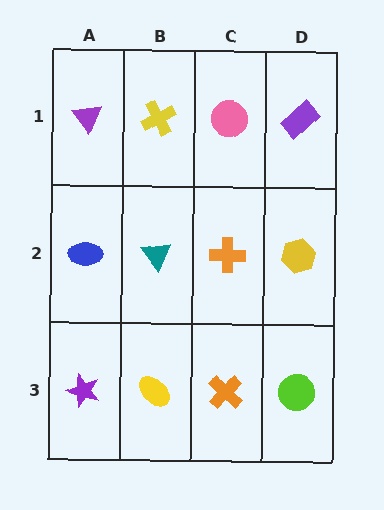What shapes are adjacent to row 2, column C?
A pink circle (row 1, column C), an orange cross (row 3, column C), a teal triangle (row 2, column B), a yellow hexagon (row 2, column D).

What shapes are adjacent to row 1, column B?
A teal triangle (row 2, column B), a purple triangle (row 1, column A), a pink circle (row 1, column C).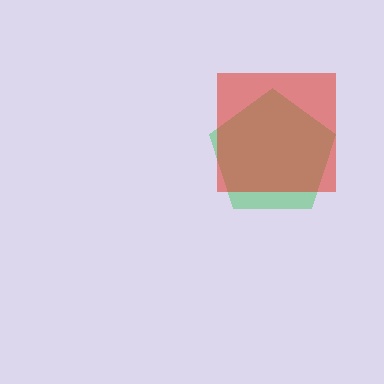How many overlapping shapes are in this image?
There are 2 overlapping shapes in the image.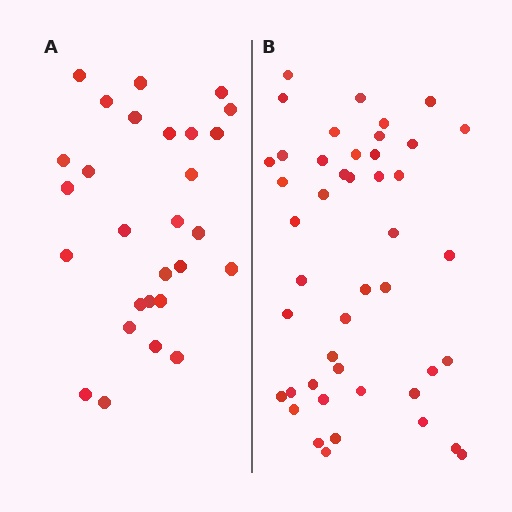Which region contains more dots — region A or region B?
Region B (the right region) has more dots.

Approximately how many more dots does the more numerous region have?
Region B has approximately 15 more dots than region A.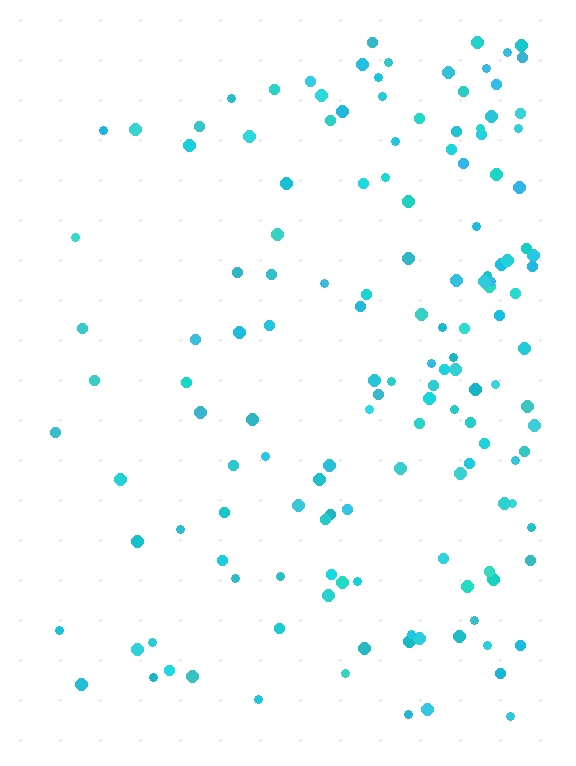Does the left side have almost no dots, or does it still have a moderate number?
Still a moderate number, just noticeably fewer than the right.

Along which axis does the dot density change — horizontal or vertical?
Horizontal.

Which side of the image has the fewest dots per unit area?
The left.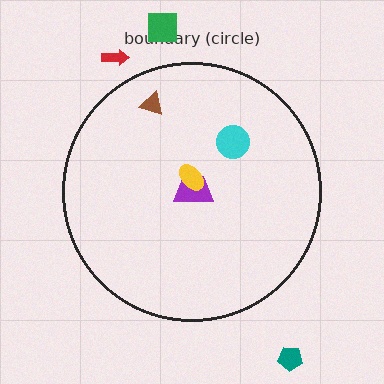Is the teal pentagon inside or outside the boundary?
Outside.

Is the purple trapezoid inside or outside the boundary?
Inside.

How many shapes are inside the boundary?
4 inside, 3 outside.